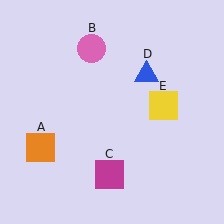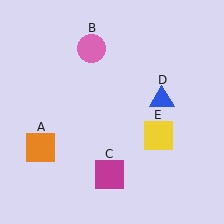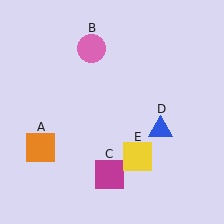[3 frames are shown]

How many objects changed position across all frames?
2 objects changed position: blue triangle (object D), yellow square (object E).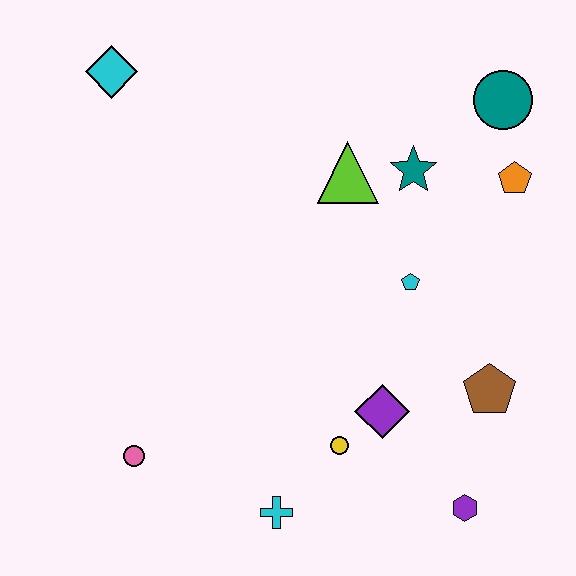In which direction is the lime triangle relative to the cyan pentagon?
The lime triangle is above the cyan pentagon.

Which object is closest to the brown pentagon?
The purple diamond is closest to the brown pentagon.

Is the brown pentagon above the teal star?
No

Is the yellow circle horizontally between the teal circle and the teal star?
No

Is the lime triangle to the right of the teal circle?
No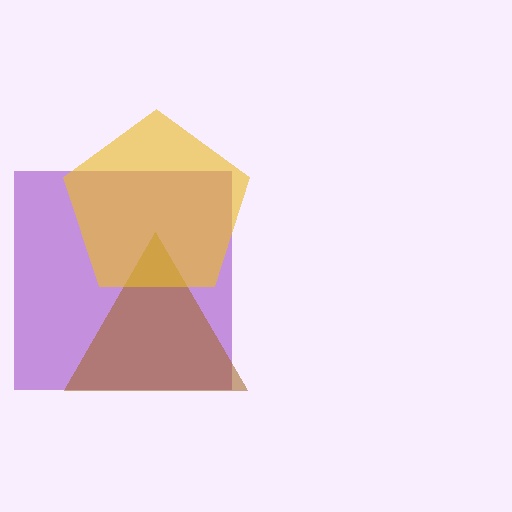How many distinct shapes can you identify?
There are 3 distinct shapes: a purple square, a brown triangle, a yellow pentagon.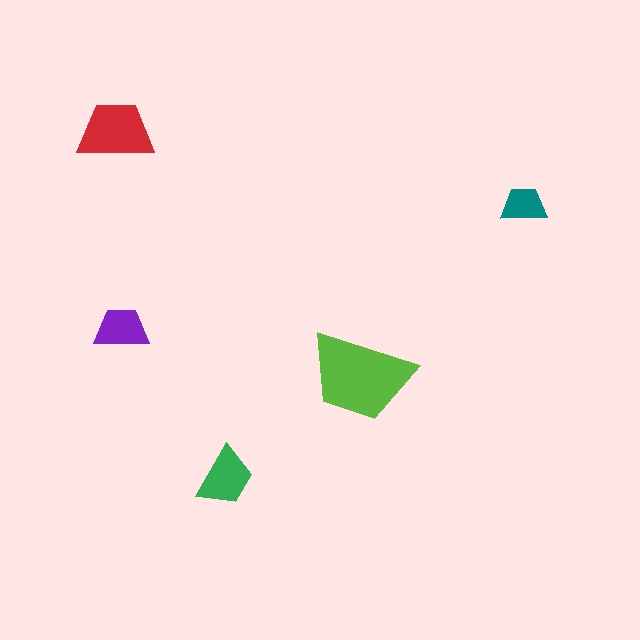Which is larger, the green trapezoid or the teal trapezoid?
The green one.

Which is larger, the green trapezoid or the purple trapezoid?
The green one.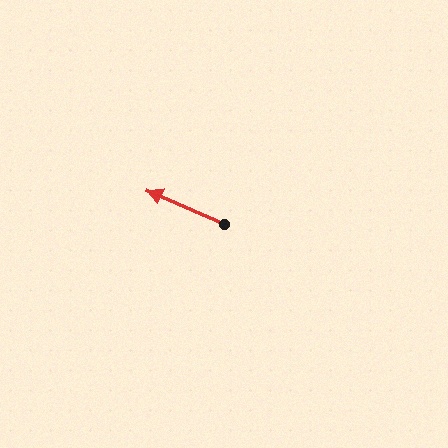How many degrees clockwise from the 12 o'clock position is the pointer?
Approximately 294 degrees.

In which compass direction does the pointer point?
Northwest.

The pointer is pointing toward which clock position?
Roughly 10 o'clock.